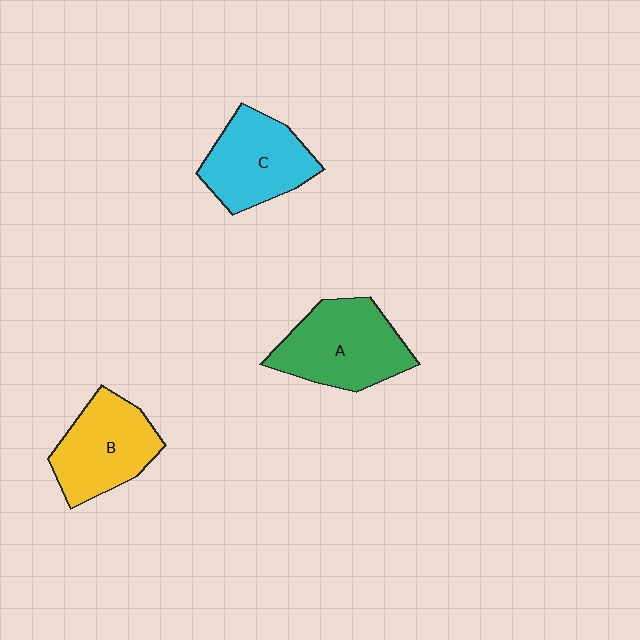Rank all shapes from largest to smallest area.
From largest to smallest: A (green), B (yellow), C (cyan).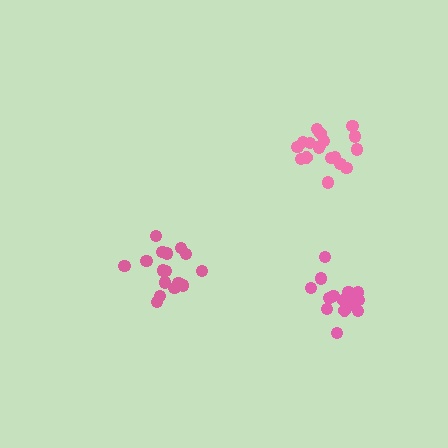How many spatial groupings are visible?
There are 3 spatial groupings.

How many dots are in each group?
Group 1: 17 dots, Group 2: 18 dots, Group 3: 16 dots (51 total).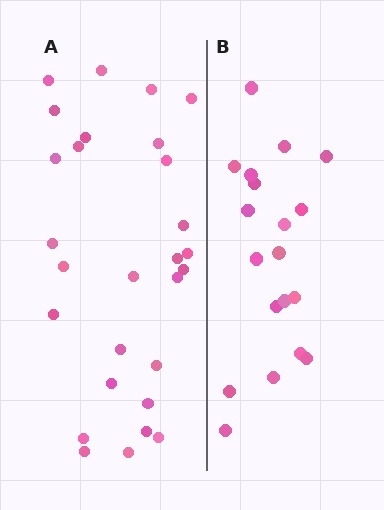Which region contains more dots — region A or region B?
Region A (the left region) has more dots.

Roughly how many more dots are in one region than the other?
Region A has roughly 8 or so more dots than region B.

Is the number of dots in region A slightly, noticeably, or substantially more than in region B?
Region A has substantially more. The ratio is roughly 1.5 to 1.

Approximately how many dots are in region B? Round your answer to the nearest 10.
About 20 dots. (The exact count is 19, which rounds to 20.)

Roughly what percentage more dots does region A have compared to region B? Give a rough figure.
About 45% more.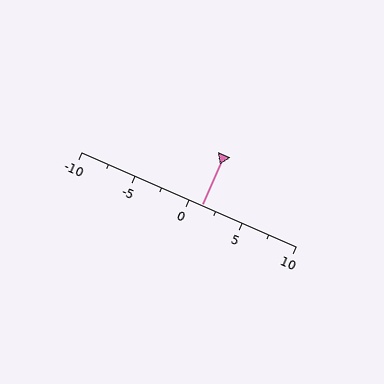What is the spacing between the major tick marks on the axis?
The major ticks are spaced 5 apart.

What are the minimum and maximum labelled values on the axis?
The axis runs from -10 to 10.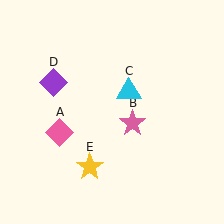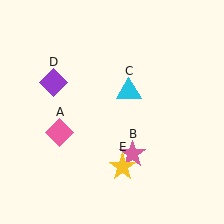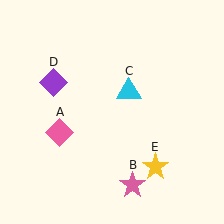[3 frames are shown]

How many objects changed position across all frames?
2 objects changed position: pink star (object B), yellow star (object E).